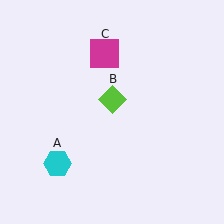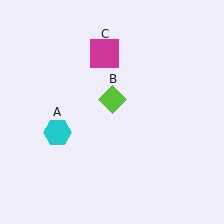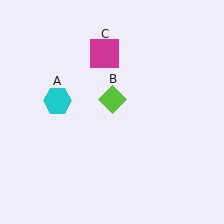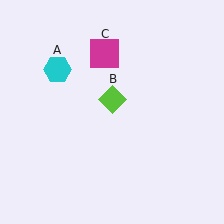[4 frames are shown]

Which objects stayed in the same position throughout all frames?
Lime diamond (object B) and magenta square (object C) remained stationary.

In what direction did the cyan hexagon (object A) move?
The cyan hexagon (object A) moved up.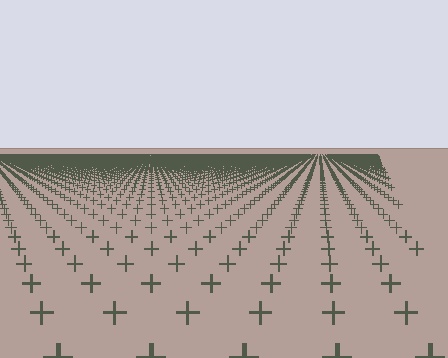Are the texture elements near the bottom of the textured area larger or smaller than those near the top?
Larger. Near the bottom, elements are closer to the viewer and appear at a bigger on-screen size.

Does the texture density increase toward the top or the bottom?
Density increases toward the top.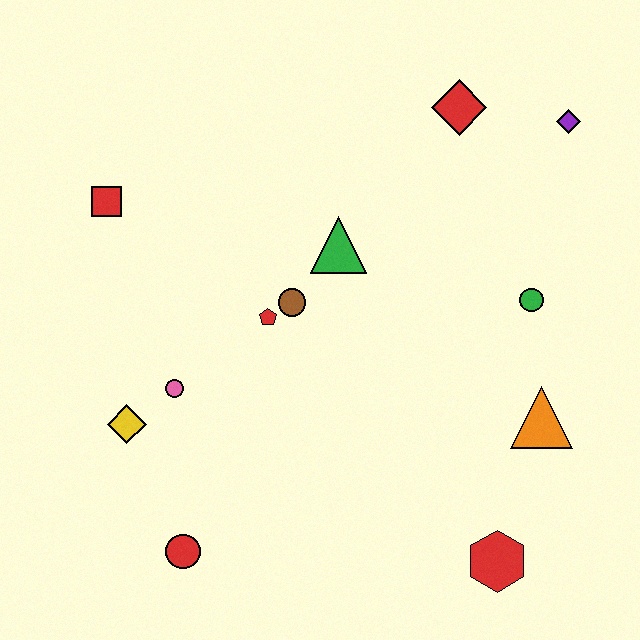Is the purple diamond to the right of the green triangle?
Yes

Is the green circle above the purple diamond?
No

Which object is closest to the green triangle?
The brown circle is closest to the green triangle.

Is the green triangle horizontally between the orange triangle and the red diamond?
No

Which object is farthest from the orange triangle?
The red square is farthest from the orange triangle.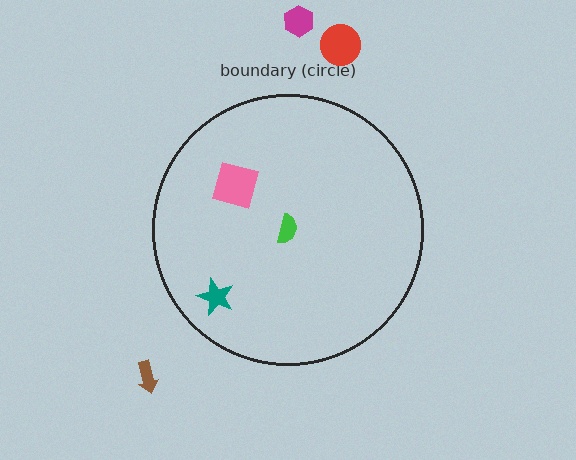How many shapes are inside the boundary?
3 inside, 3 outside.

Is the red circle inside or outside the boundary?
Outside.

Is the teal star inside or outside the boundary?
Inside.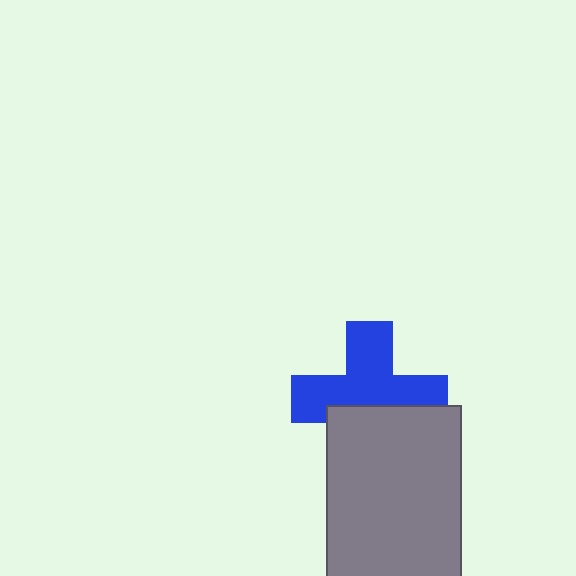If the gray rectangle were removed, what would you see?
You would see the complete blue cross.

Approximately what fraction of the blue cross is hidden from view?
Roughly 38% of the blue cross is hidden behind the gray rectangle.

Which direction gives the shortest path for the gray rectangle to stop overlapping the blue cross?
Moving down gives the shortest separation.